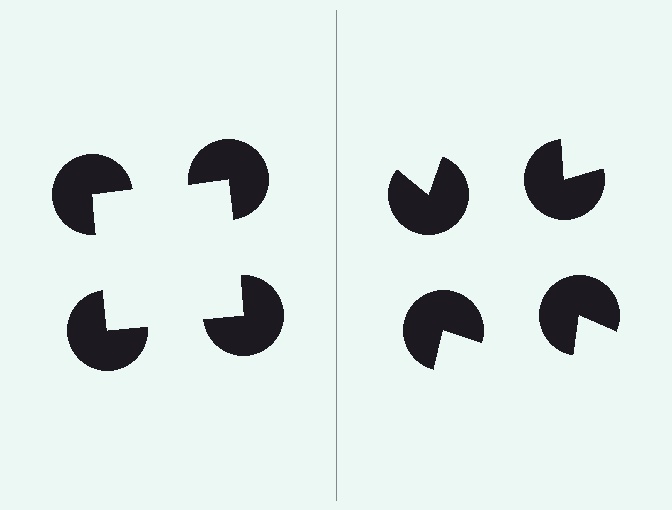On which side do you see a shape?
An illusory square appears on the left side. On the right side the wedge cuts are rotated, so no coherent shape forms.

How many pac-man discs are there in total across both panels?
8 — 4 on each side.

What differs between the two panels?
The pac-man discs are positioned identically on both sides; only the wedge orientations differ. On the left they align to a square; on the right they are misaligned.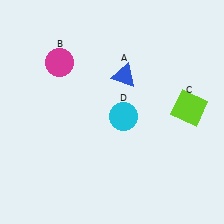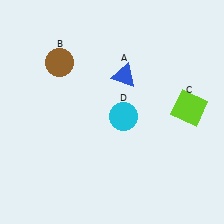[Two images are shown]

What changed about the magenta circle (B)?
In Image 1, B is magenta. In Image 2, it changed to brown.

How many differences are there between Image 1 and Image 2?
There is 1 difference between the two images.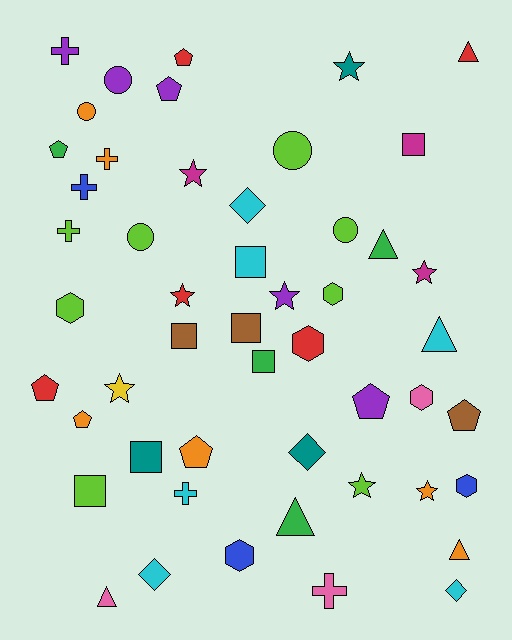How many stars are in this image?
There are 8 stars.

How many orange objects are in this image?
There are 6 orange objects.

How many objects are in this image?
There are 50 objects.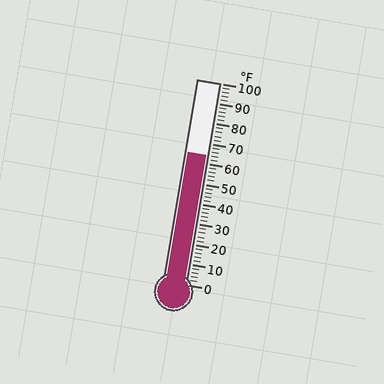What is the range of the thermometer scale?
The thermometer scale ranges from 0°F to 100°F.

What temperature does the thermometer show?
The thermometer shows approximately 64°F.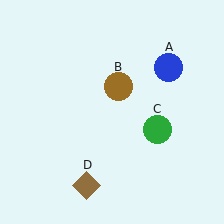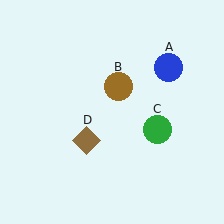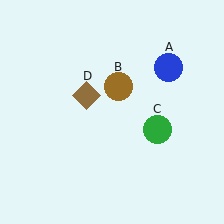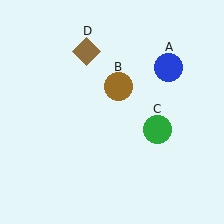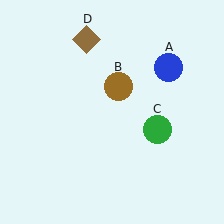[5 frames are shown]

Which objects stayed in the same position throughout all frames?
Blue circle (object A) and brown circle (object B) and green circle (object C) remained stationary.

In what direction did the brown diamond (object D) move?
The brown diamond (object D) moved up.